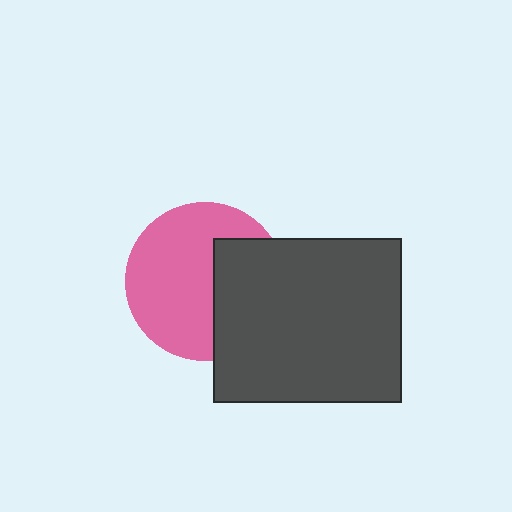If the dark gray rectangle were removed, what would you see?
You would see the complete pink circle.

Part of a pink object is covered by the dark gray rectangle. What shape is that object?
It is a circle.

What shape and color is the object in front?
The object in front is a dark gray rectangle.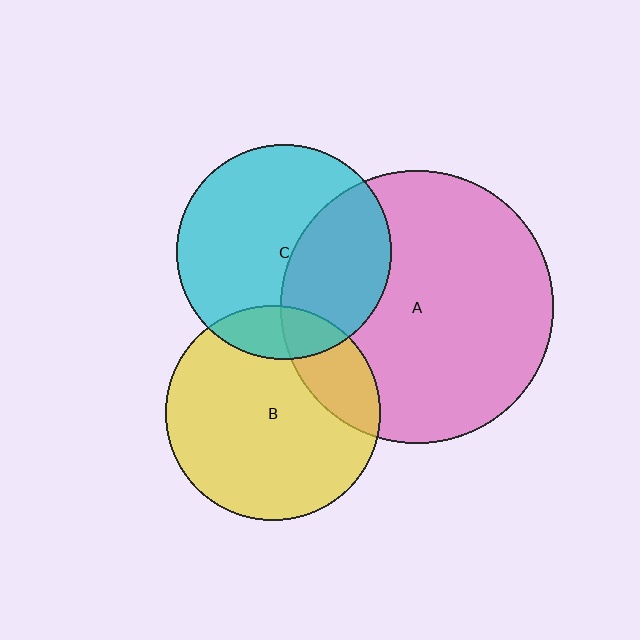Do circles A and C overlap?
Yes.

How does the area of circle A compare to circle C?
Approximately 1.6 times.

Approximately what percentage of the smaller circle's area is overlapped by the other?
Approximately 35%.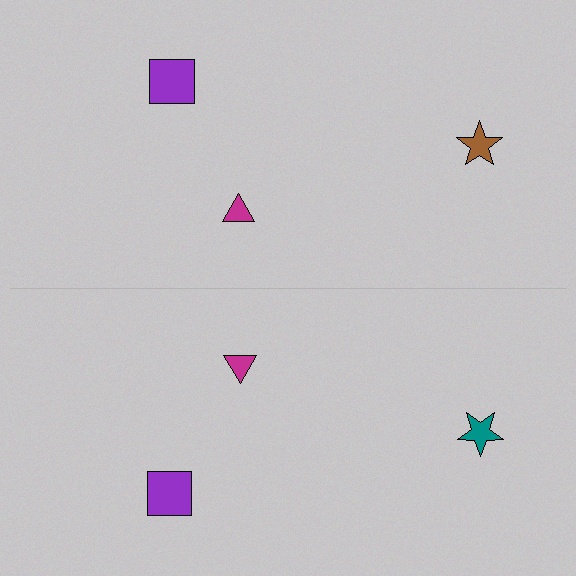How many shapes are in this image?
There are 6 shapes in this image.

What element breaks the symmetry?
The teal star on the bottom side breaks the symmetry — its mirror counterpart is brown.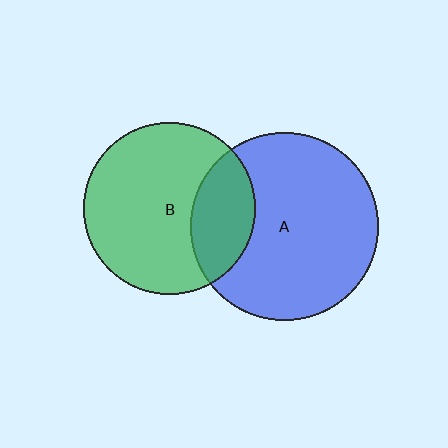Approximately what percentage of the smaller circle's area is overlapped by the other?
Approximately 25%.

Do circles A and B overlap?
Yes.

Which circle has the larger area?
Circle A (blue).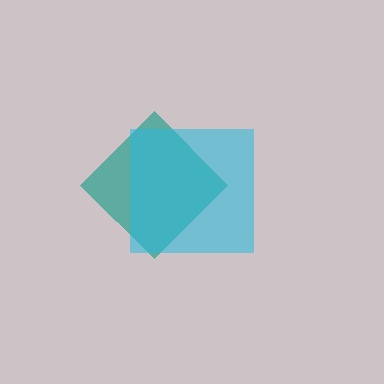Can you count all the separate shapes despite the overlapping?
Yes, there are 2 separate shapes.